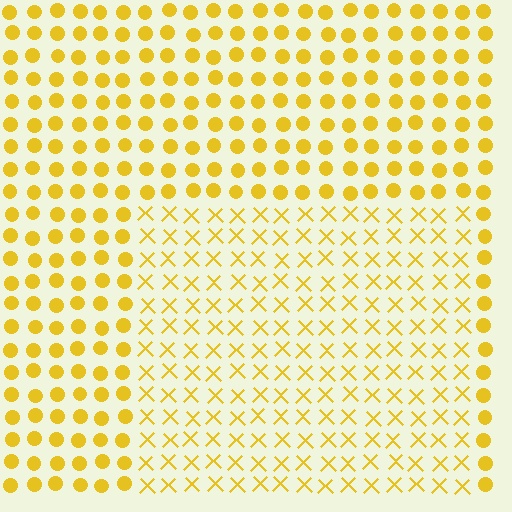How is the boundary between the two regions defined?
The boundary is defined by a change in element shape: X marks inside vs. circles outside. All elements share the same color and spacing.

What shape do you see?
I see a rectangle.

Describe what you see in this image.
The image is filled with small yellow elements arranged in a uniform grid. A rectangle-shaped region contains X marks, while the surrounding area contains circles. The boundary is defined purely by the change in element shape.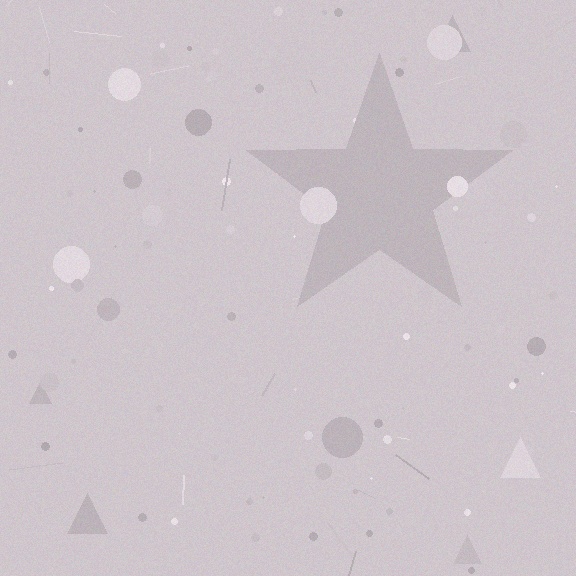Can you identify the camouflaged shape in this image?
The camouflaged shape is a star.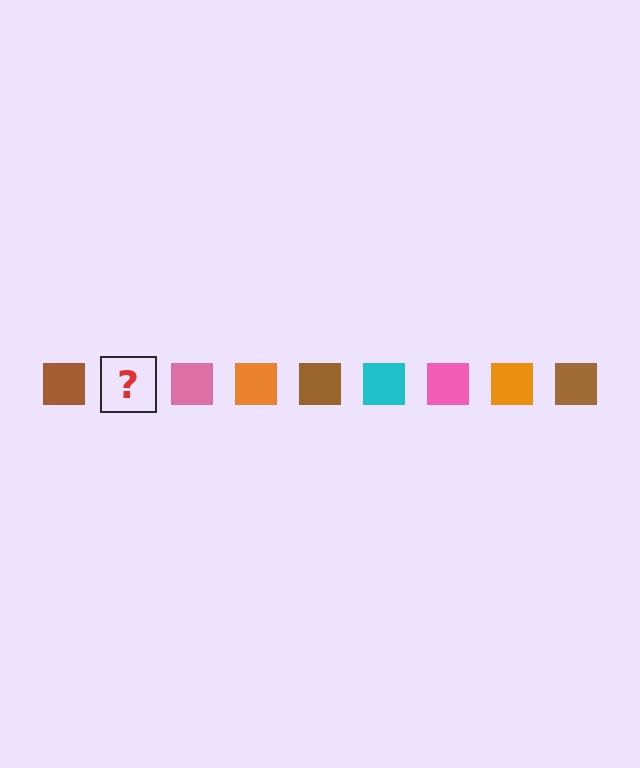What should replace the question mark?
The question mark should be replaced with a cyan square.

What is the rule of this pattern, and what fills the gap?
The rule is that the pattern cycles through brown, cyan, pink, orange squares. The gap should be filled with a cyan square.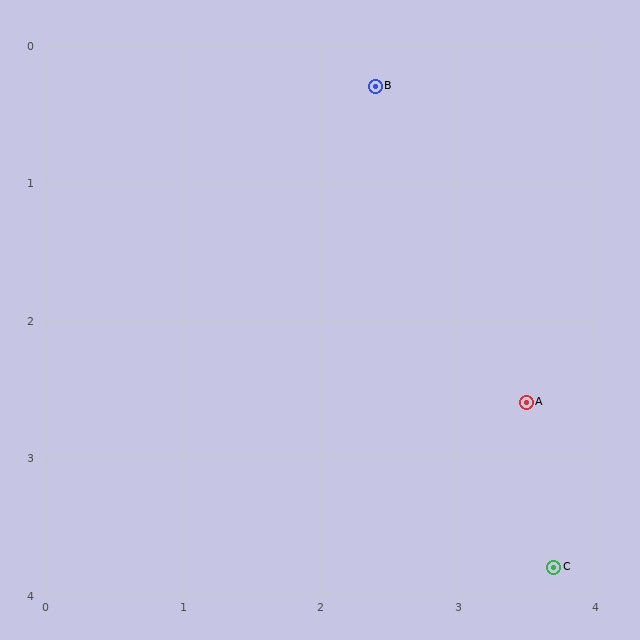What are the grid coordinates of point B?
Point B is at approximately (2.4, 0.3).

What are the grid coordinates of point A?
Point A is at approximately (3.5, 2.6).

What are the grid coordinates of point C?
Point C is at approximately (3.7, 3.8).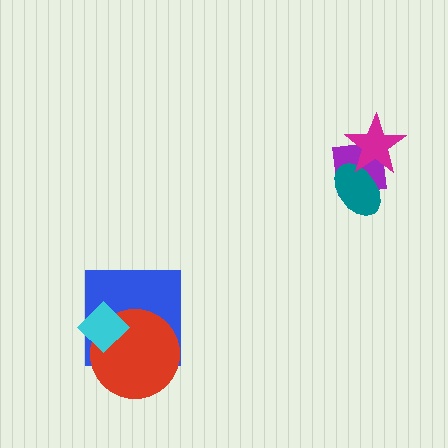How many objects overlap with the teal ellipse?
2 objects overlap with the teal ellipse.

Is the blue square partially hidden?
Yes, it is partially covered by another shape.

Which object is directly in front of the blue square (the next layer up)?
The red circle is directly in front of the blue square.